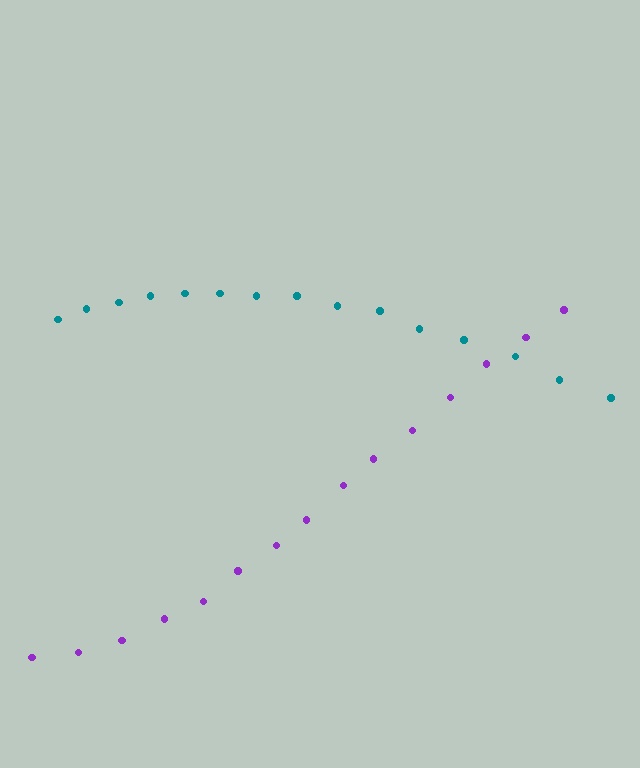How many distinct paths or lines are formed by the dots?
There are 2 distinct paths.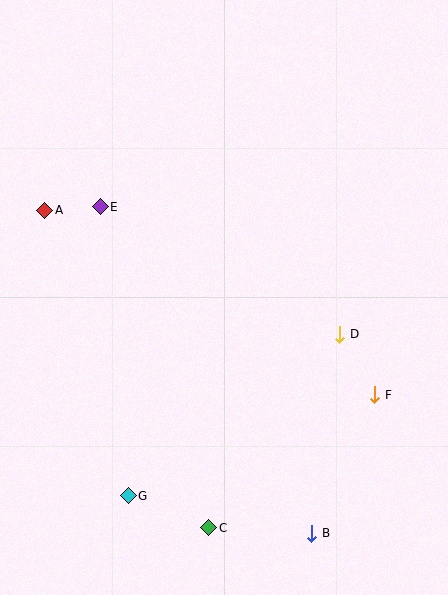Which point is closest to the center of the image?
Point D at (340, 334) is closest to the center.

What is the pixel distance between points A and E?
The distance between A and E is 55 pixels.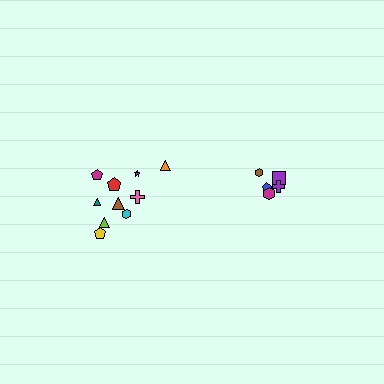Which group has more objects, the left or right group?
The left group.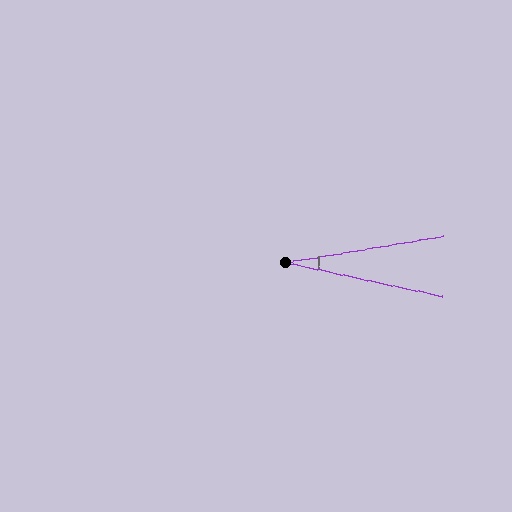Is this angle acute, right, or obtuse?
It is acute.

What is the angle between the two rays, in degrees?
Approximately 22 degrees.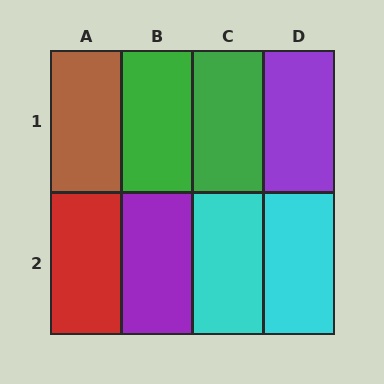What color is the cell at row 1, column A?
Brown.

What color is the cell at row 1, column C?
Green.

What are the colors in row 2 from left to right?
Red, purple, cyan, cyan.